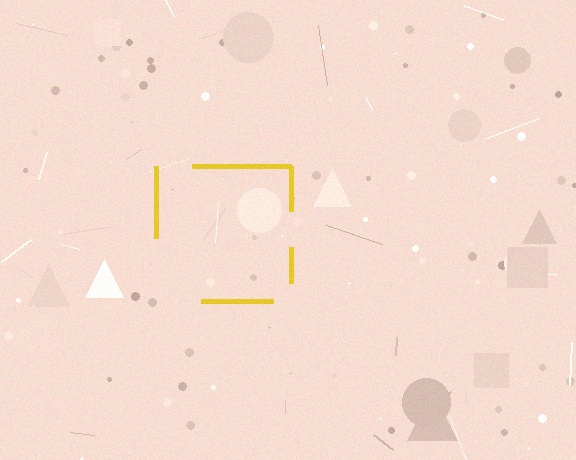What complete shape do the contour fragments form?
The contour fragments form a square.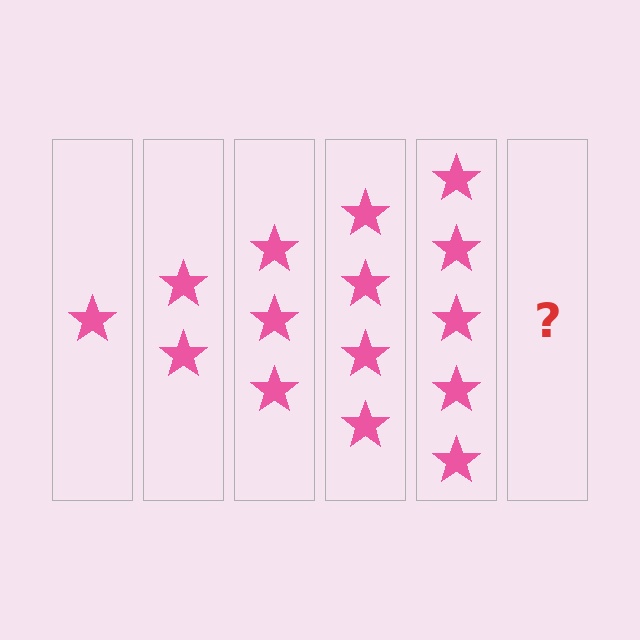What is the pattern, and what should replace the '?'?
The pattern is that each step adds one more star. The '?' should be 6 stars.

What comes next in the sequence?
The next element should be 6 stars.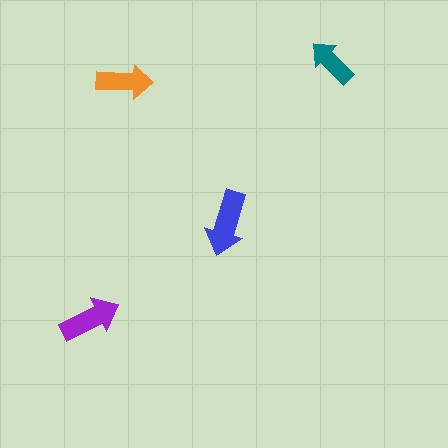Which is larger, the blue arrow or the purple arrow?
The blue one.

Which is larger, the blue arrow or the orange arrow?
The blue one.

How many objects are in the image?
There are 4 objects in the image.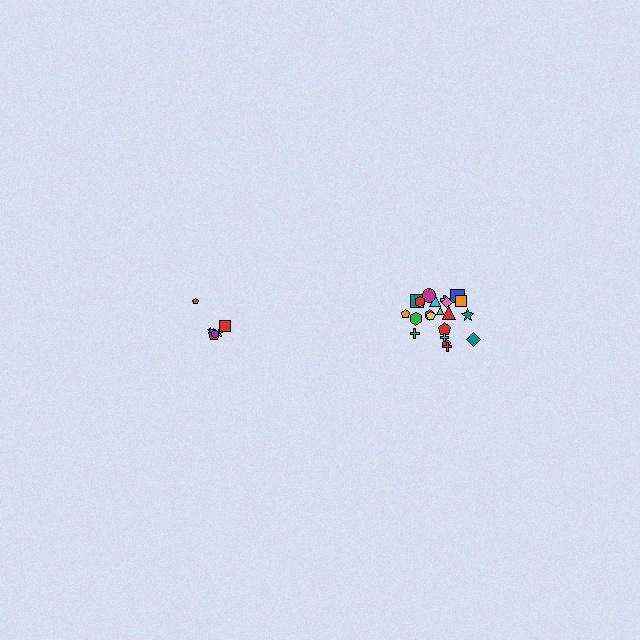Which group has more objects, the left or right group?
The right group.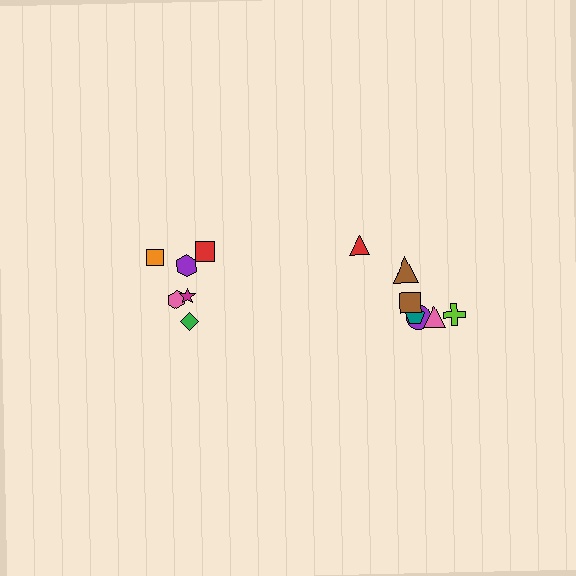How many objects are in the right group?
There are 8 objects.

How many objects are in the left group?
There are 6 objects.